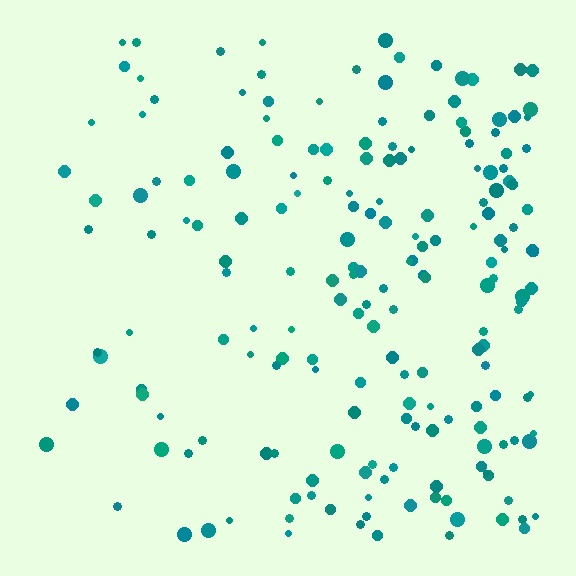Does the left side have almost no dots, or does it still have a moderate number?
Still a moderate number, just noticeably fewer than the right.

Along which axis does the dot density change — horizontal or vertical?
Horizontal.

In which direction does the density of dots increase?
From left to right, with the right side densest.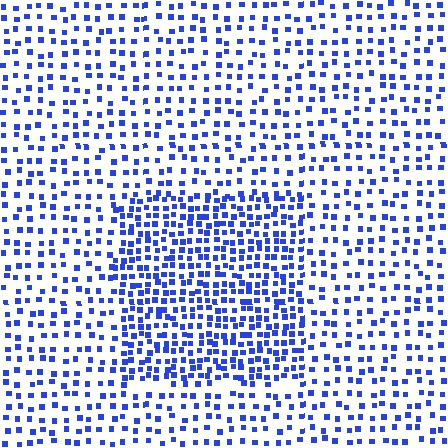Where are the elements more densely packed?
The elements are more densely packed inside the rectangle boundary.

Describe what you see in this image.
The image contains small blue elements arranged at two different densities. A rectangle-shaped region is visible where the elements are more densely packed than the surrounding area.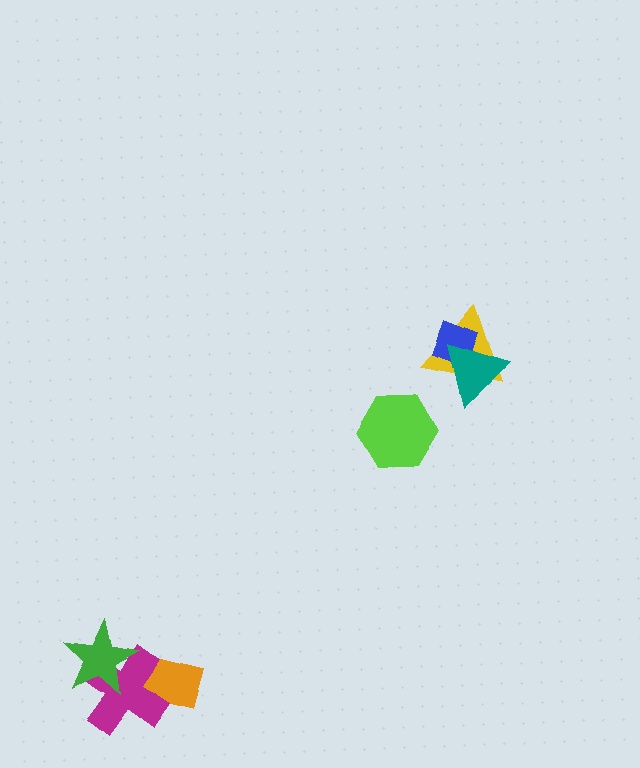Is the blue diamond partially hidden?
Yes, it is partially covered by another shape.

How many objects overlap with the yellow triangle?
2 objects overlap with the yellow triangle.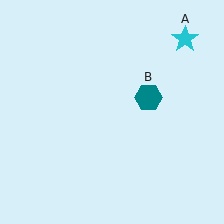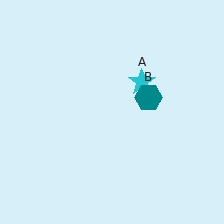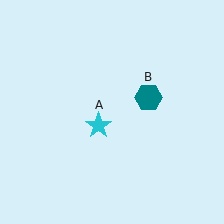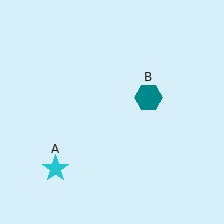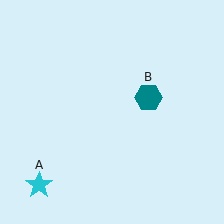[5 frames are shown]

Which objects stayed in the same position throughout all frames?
Teal hexagon (object B) remained stationary.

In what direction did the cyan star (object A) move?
The cyan star (object A) moved down and to the left.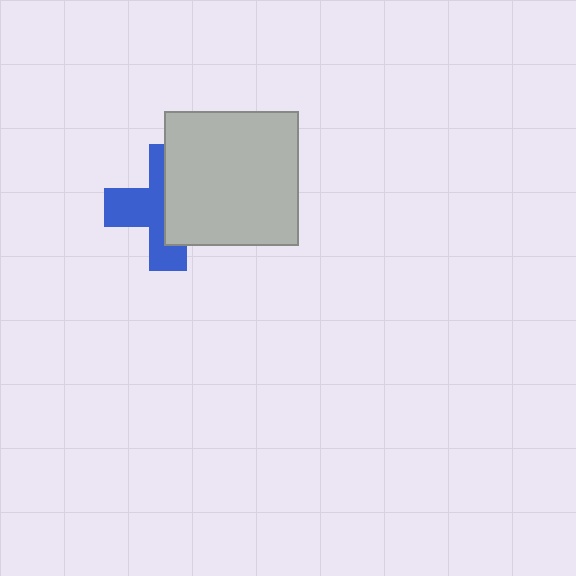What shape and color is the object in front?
The object in front is a light gray square.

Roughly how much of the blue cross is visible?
About half of it is visible (roughly 50%).